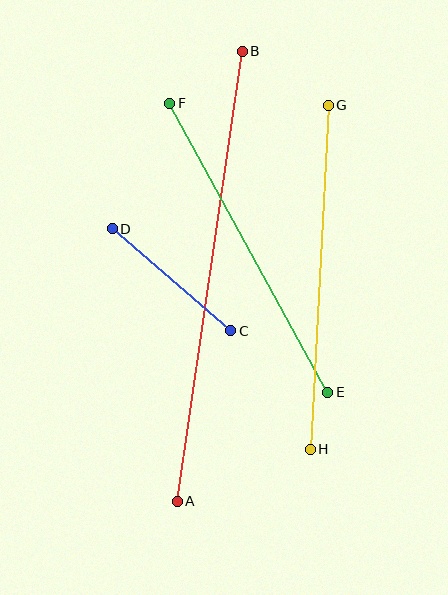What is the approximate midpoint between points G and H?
The midpoint is at approximately (319, 277) pixels.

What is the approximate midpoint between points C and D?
The midpoint is at approximately (171, 280) pixels.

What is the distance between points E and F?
The distance is approximately 329 pixels.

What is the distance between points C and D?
The distance is approximately 157 pixels.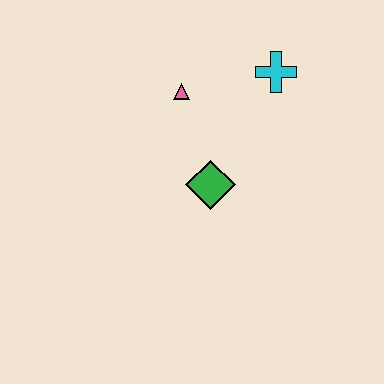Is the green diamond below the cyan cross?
Yes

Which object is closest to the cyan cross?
The pink triangle is closest to the cyan cross.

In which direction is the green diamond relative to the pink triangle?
The green diamond is below the pink triangle.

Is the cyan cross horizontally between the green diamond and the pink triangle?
No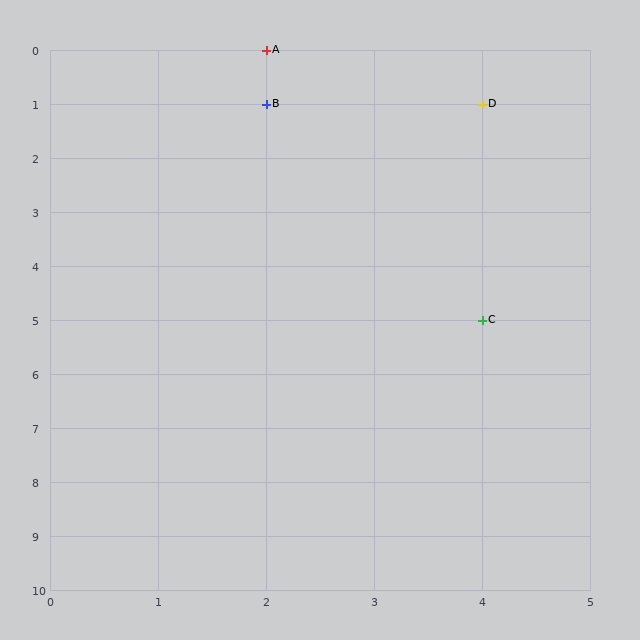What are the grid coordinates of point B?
Point B is at grid coordinates (2, 1).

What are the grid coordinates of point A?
Point A is at grid coordinates (2, 0).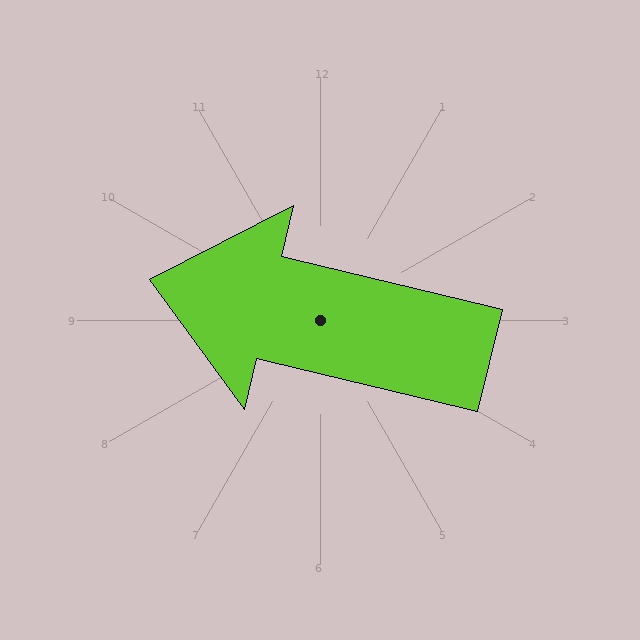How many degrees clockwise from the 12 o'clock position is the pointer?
Approximately 284 degrees.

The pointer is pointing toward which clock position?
Roughly 9 o'clock.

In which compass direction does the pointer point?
West.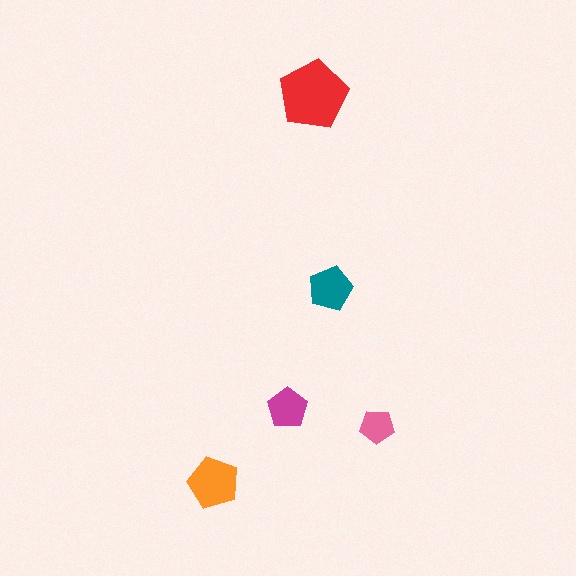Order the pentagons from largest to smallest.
the red one, the orange one, the teal one, the magenta one, the pink one.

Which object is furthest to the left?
The orange pentagon is leftmost.